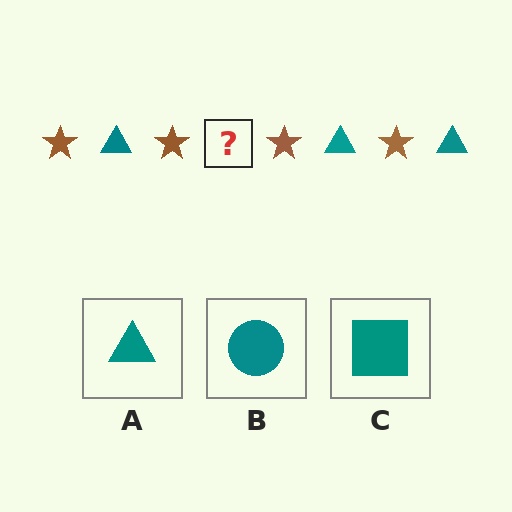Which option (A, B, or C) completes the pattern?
A.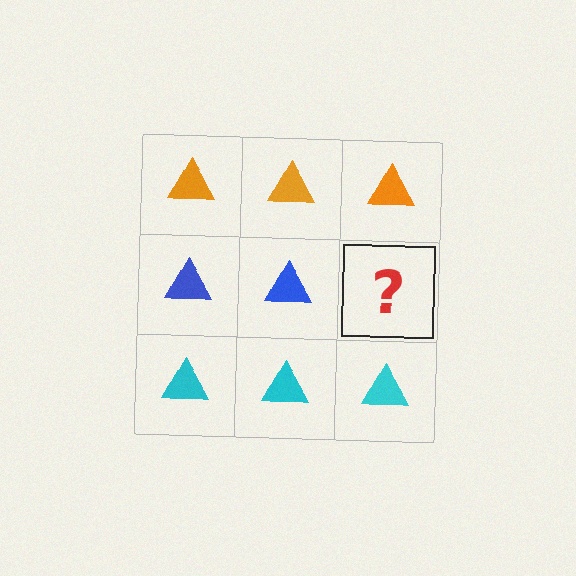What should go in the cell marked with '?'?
The missing cell should contain a blue triangle.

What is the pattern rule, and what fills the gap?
The rule is that each row has a consistent color. The gap should be filled with a blue triangle.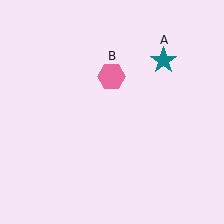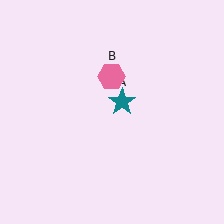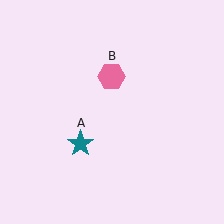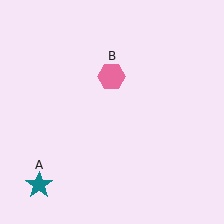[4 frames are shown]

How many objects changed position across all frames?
1 object changed position: teal star (object A).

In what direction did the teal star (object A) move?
The teal star (object A) moved down and to the left.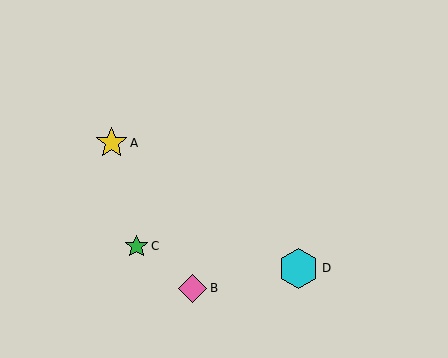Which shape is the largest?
The cyan hexagon (labeled D) is the largest.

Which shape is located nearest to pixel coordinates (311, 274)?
The cyan hexagon (labeled D) at (299, 268) is nearest to that location.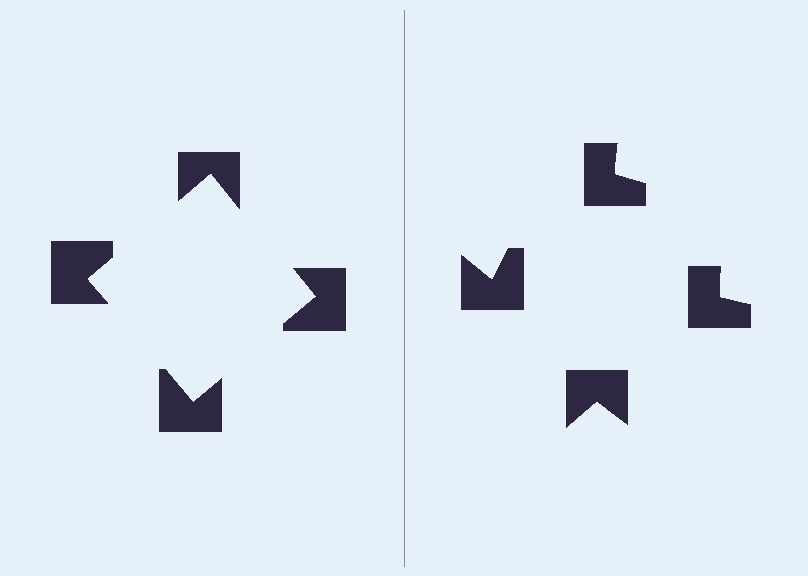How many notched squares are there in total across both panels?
8 — 4 on each side.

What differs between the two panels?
The notched squares are positioned identically on both sides; only the wedge orientations differ. On the left they align to a square; on the right they are misaligned.